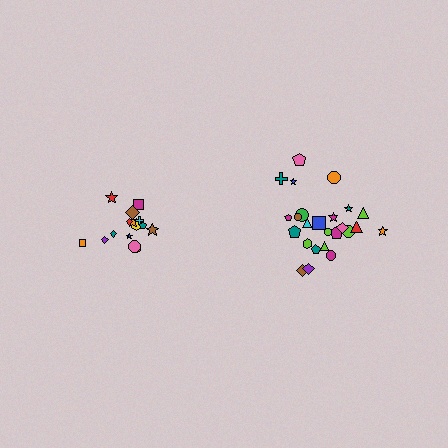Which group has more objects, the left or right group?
The right group.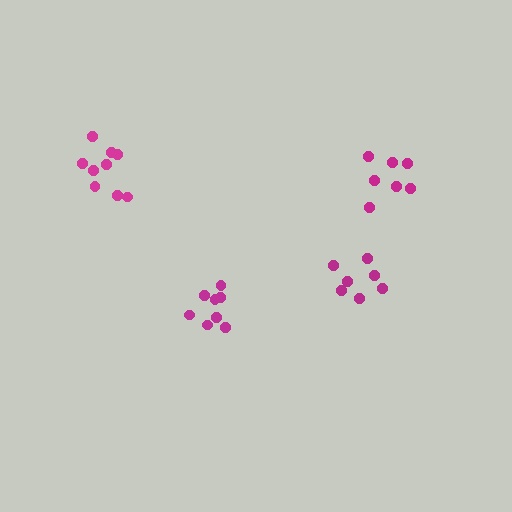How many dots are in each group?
Group 1: 7 dots, Group 2: 7 dots, Group 3: 8 dots, Group 4: 9 dots (31 total).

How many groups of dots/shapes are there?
There are 4 groups.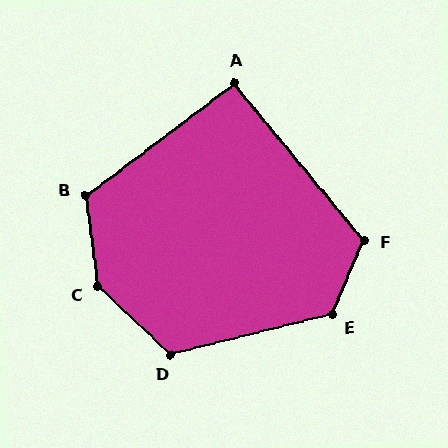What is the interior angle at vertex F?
Approximately 117 degrees (obtuse).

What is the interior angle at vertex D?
Approximately 123 degrees (obtuse).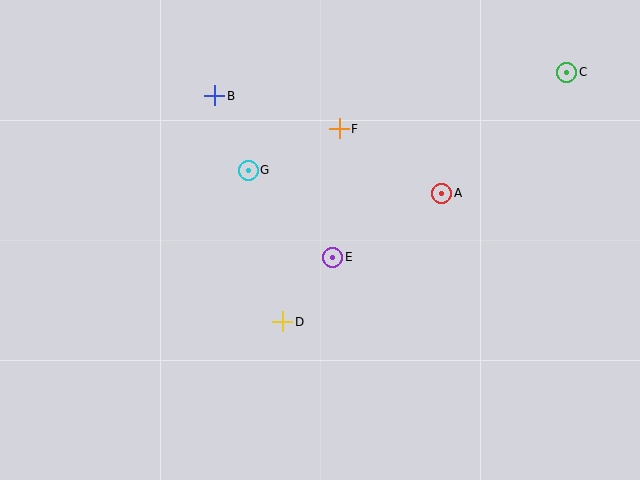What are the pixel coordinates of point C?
Point C is at (567, 72).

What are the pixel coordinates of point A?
Point A is at (442, 193).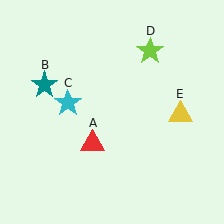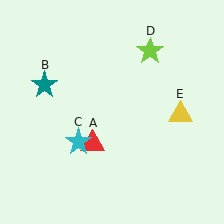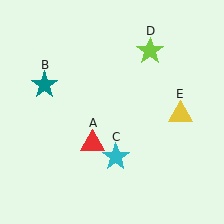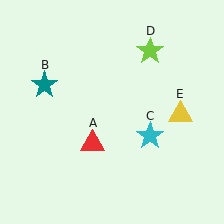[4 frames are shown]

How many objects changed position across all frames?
1 object changed position: cyan star (object C).